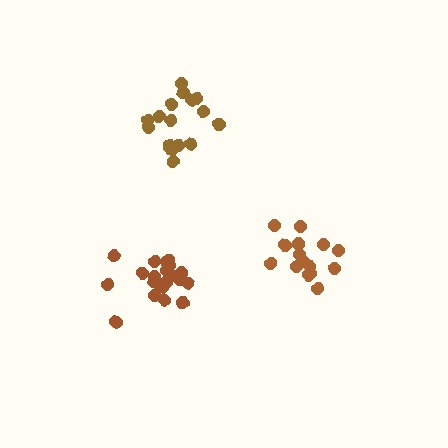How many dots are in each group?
Group 1: 15 dots, Group 2: 17 dots, Group 3: 21 dots (53 total).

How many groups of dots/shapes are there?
There are 3 groups.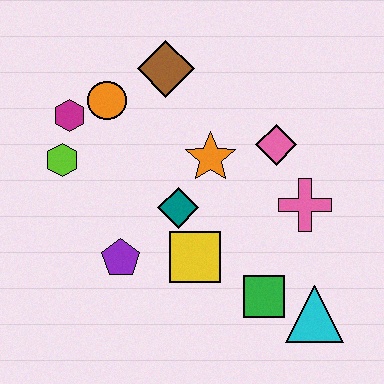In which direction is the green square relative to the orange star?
The green square is below the orange star.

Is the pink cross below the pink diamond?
Yes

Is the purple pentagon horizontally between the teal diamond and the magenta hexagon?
Yes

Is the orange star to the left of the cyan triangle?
Yes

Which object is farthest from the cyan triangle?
The magenta hexagon is farthest from the cyan triangle.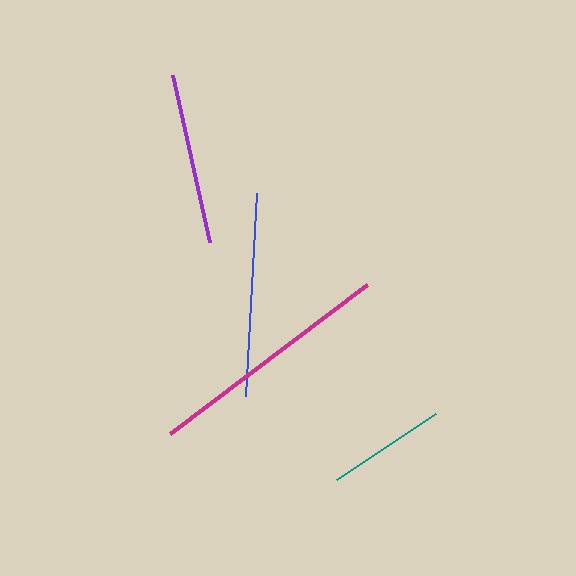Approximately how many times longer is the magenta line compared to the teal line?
The magenta line is approximately 2.1 times the length of the teal line.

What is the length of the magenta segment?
The magenta segment is approximately 248 pixels long.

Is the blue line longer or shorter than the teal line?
The blue line is longer than the teal line.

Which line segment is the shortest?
The teal line is the shortest at approximately 119 pixels.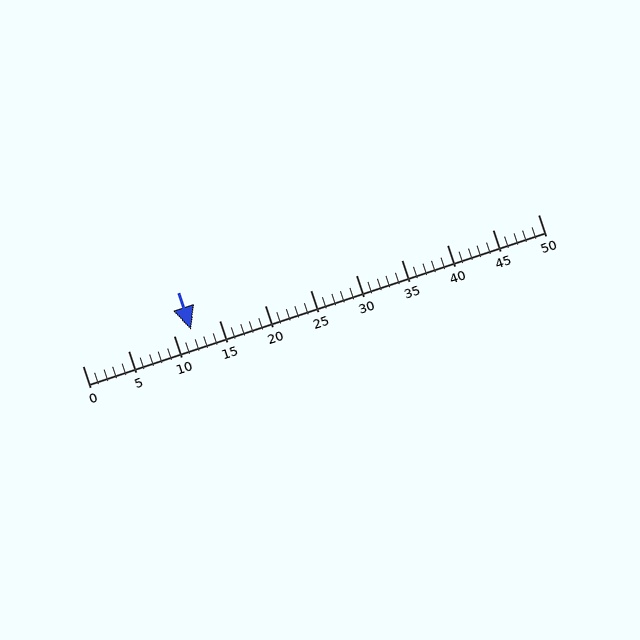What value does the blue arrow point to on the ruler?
The blue arrow points to approximately 12.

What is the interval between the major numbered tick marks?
The major tick marks are spaced 5 units apart.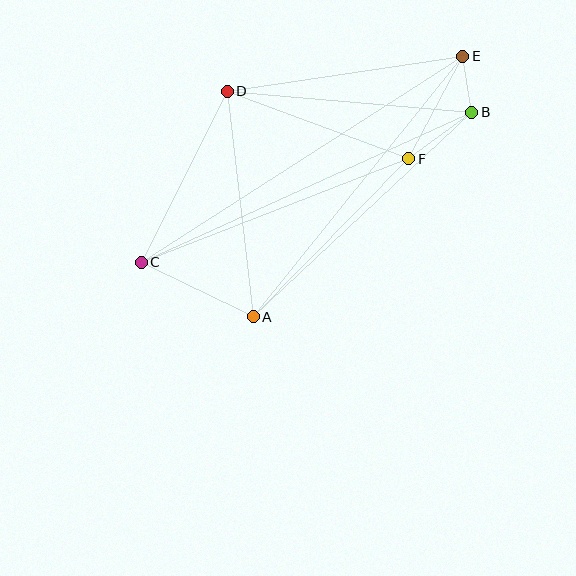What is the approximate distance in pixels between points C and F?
The distance between C and F is approximately 287 pixels.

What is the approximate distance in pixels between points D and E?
The distance between D and E is approximately 238 pixels.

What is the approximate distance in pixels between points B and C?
The distance between B and C is approximately 363 pixels.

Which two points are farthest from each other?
Points C and E are farthest from each other.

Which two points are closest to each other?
Points B and E are closest to each other.